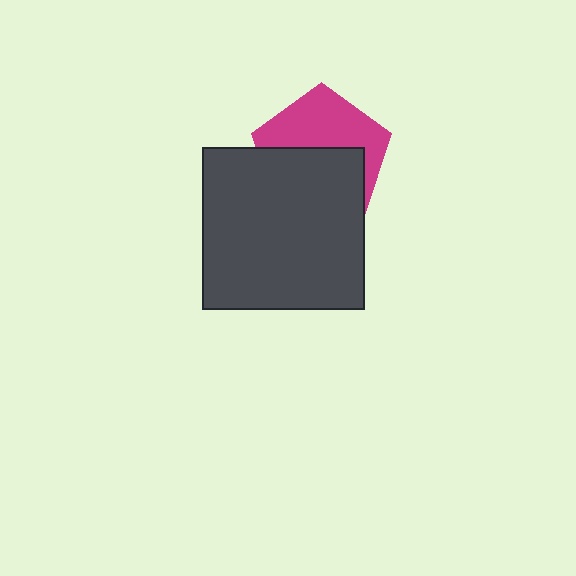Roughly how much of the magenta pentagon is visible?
About half of it is visible (roughly 48%).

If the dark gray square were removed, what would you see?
You would see the complete magenta pentagon.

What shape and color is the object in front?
The object in front is a dark gray square.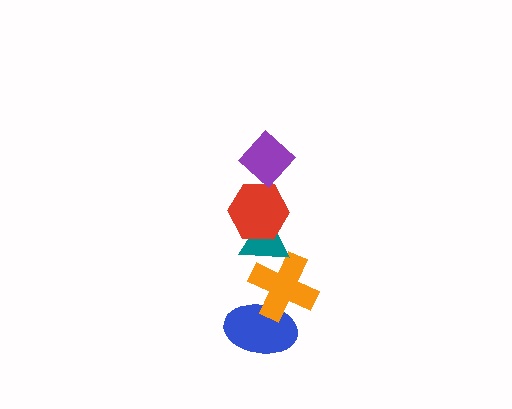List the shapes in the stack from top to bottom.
From top to bottom: the purple diamond, the red hexagon, the teal triangle, the orange cross, the blue ellipse.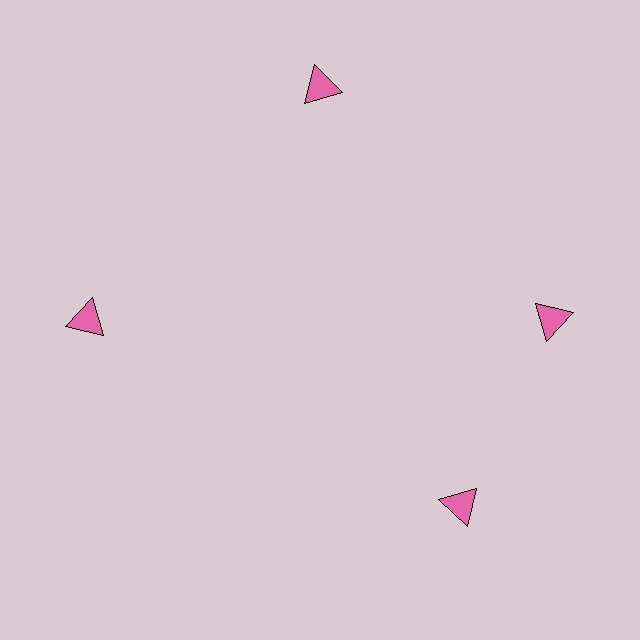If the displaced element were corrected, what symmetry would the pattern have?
It would have 4-fold rotational symmetry — the pattern would map onto itself every 90 degrees.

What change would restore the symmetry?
The symmetry would be restored by rotating it back into even spacing with its neighbors so that all 4 triangles sit at equal angles and equal distance from the center.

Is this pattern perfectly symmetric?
No. The 4 pink triangles are arranged in a ring, but one element near the 6 o'clock position is rotated out of alignment along the ring, breaking the 4-fold rotational symmetry.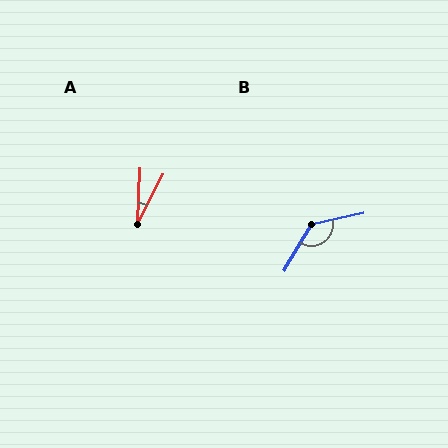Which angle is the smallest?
A, at approximately 25 degrees.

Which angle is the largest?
B, at approximately 133 degrees.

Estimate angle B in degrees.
Approximately 133 degrees.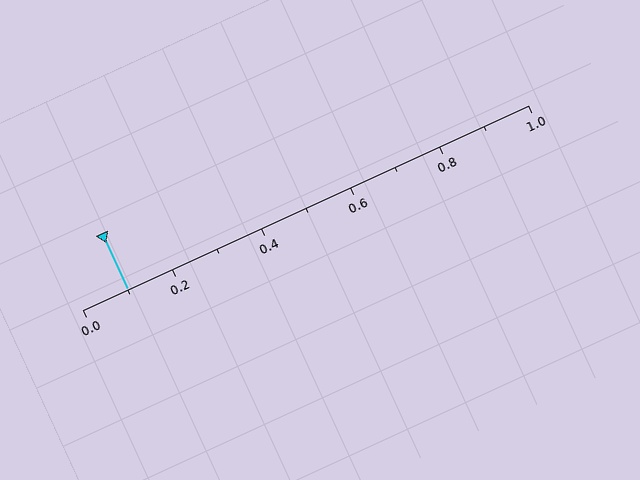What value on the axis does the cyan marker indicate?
The marker indicates approximately 0.1.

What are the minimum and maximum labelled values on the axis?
The axis runs from 0.0 to 1.0.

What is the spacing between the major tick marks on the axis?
The major ticks are spaced 0.2 apart.